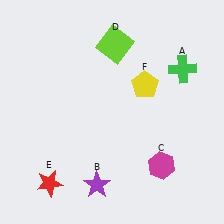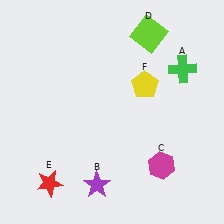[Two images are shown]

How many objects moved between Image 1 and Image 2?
1 object moved between the two images.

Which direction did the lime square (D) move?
The lime square (D) moved right.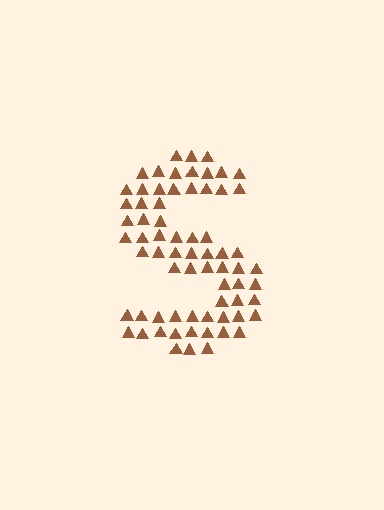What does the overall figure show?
The overall figure shows the letter S.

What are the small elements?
The small elements are triangles.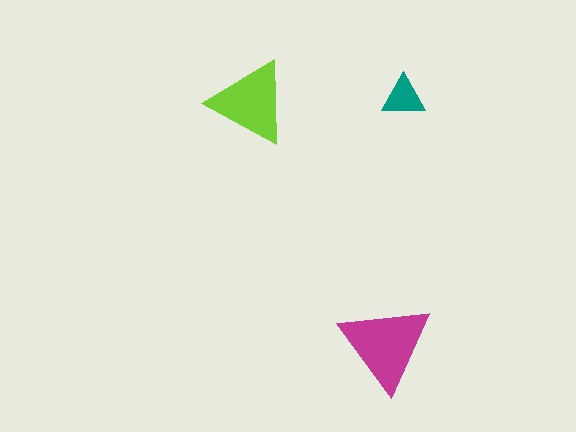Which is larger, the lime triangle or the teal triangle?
The lime one.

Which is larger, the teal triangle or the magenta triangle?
The magenta one.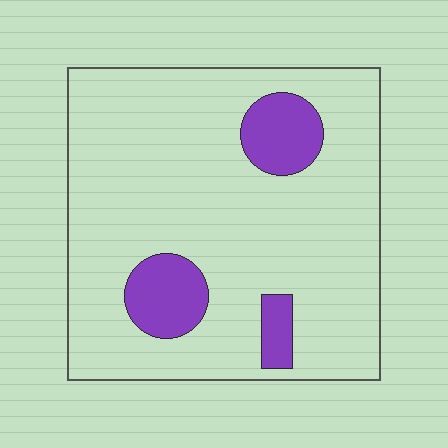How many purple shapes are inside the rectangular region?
3.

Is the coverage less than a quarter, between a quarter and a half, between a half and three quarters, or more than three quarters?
Less than a quarter.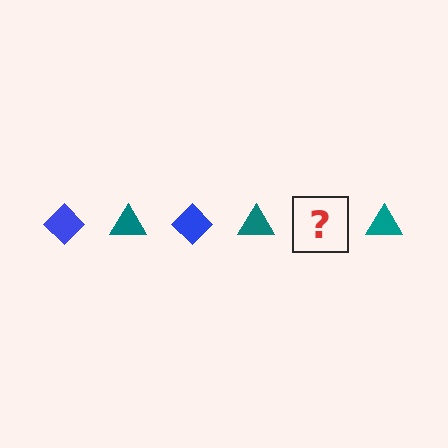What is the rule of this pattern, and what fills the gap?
The rule is that the pattern alternates between blue diamond and teal triangle. The gap should be filled with a blue diamond.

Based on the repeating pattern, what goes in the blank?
The blank should be a blue diamond.